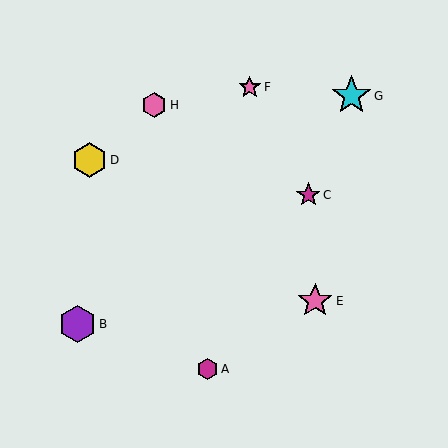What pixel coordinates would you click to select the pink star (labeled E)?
Click at (315, 301) to select the pink star E.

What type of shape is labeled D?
Shape D is a yellow hexagon.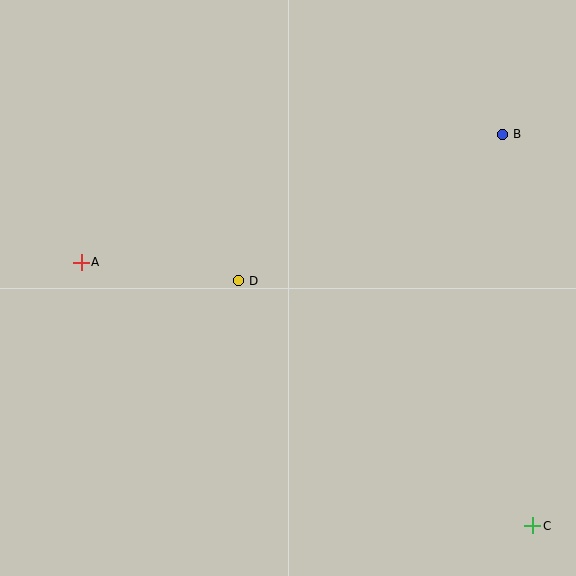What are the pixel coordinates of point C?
Point C is at (533, 526).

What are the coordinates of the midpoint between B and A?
The midpoint between B and A is at (292, 198).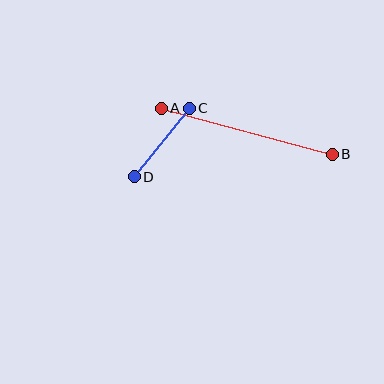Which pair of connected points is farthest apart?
Points A and B are farthest apart.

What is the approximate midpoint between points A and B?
The midpoint is at approximately (247, 131) pixels.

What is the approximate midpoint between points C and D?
The midpoint is at approximately (162, 143) pixels.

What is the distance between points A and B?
The distance is approximately 177 pixels.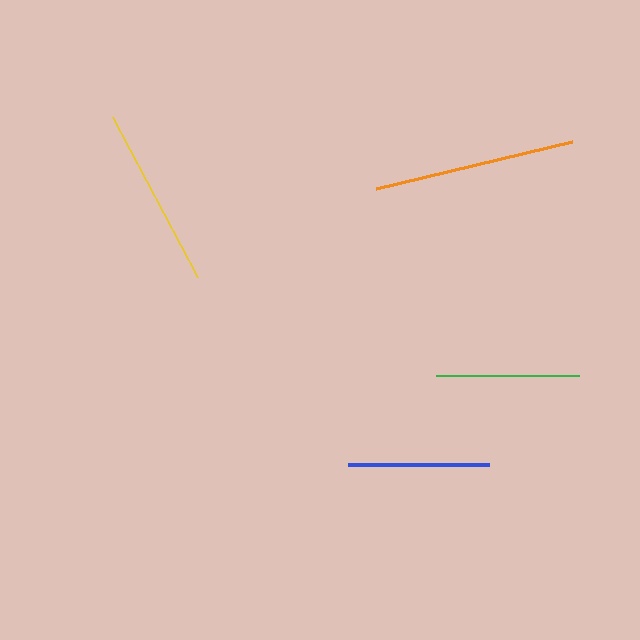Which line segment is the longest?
The orange line is the longest at approximately 202 pixels.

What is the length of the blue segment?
The blue segment is approximately 141 pixels long.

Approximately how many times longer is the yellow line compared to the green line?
The yellow line is approximately 1.3 times the length of the green line.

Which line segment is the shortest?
The blue line is the shortest at approximately 141 pixels.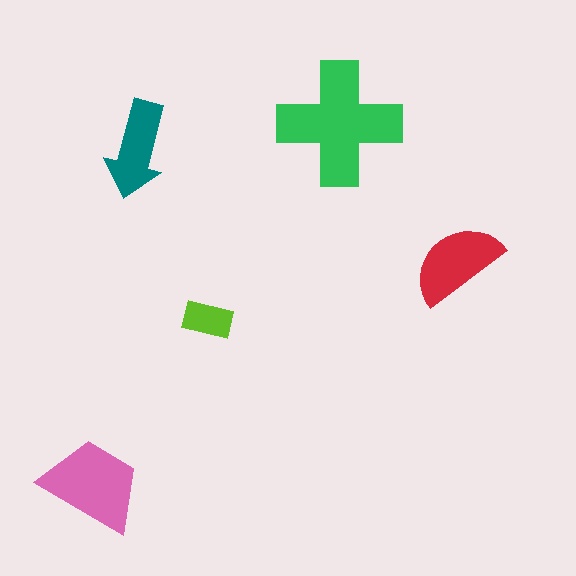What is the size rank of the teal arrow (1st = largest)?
4th.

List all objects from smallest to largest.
The lime rectangle, the teal arrow, the red semicircle, the pink trapezoid, the green cross.